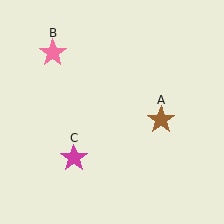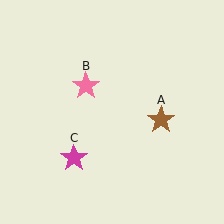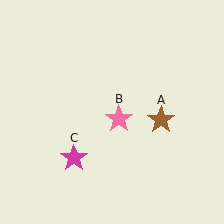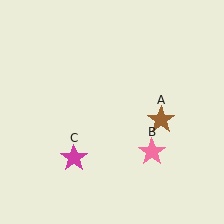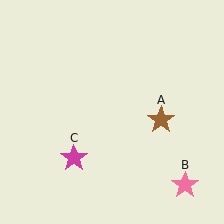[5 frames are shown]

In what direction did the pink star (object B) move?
The pink star (object B) moved down and to the right.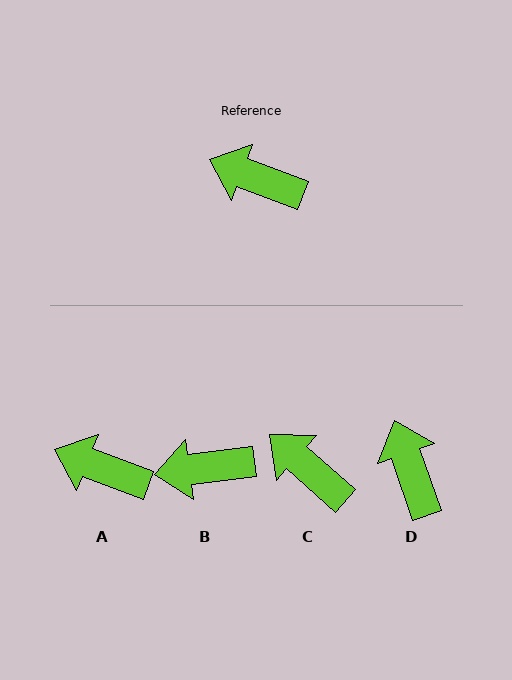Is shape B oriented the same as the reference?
No, it is off by about 28 degrees.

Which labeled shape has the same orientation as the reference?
A.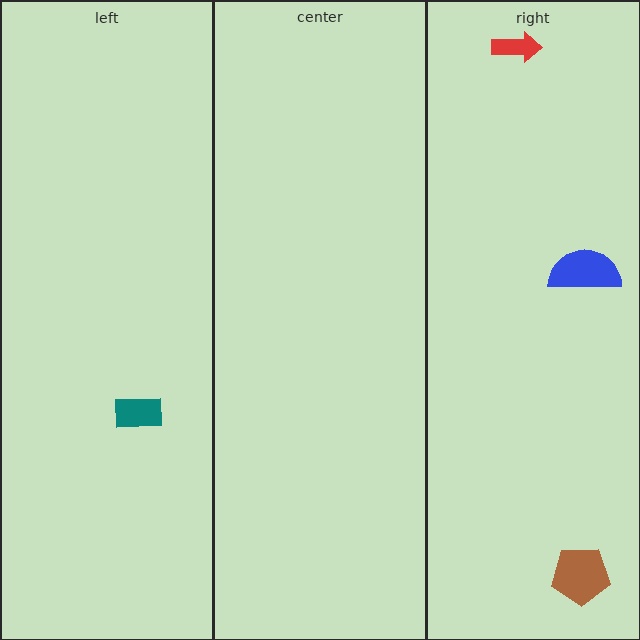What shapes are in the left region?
The teal rectangle.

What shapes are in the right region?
The brown pentagon, the blue semicircle, the red arrow.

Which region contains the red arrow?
The right region.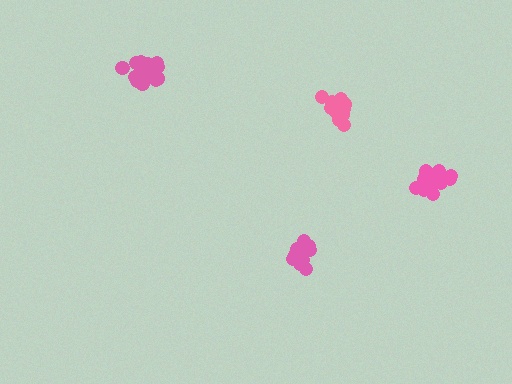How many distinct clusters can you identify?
There are 4 distinct clusters.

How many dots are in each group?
Group 1: 17 dots, Group 2: 18 dots, Group 3: 12 dots, Group 4: 12 dots (59 total).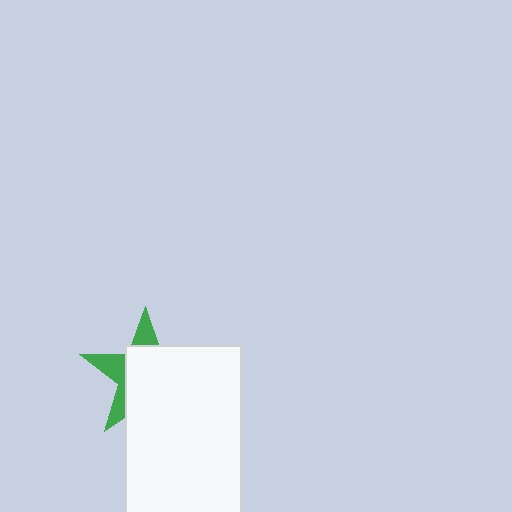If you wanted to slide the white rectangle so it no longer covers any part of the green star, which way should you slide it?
Slide it toward the lower-right — that is the most direct way to separate the two shapes.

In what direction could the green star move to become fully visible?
The green star could move toward the upper-left. That would shift it out from behind the white rectangle entirely.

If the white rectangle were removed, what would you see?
You would see the complete green star.